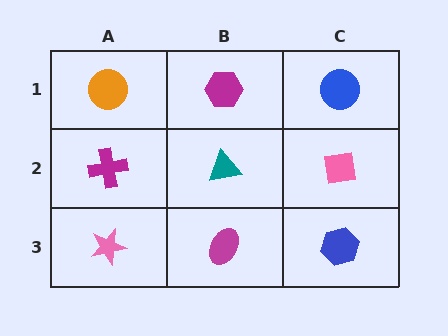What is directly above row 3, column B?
A teal triangle.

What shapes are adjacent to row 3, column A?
A magenta cross (row 2, column A), a magenta ellipse (row 3, column B).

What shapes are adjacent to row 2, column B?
A magenta hexagon (row 1, column B), a magenta ellipse (row 3, column B), a magenta cross (row 2, column A), a pink square (row 2, column C).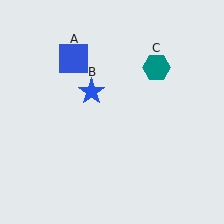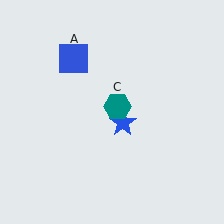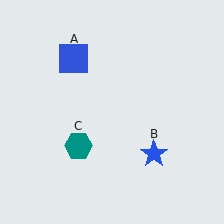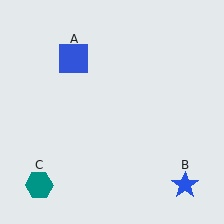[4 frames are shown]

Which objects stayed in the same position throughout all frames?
Blue square (object A) remained stationary.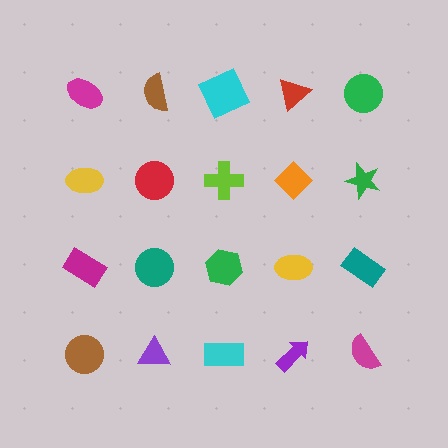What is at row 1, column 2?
A brown semicircle.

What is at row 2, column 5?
A green star.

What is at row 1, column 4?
A red triangle.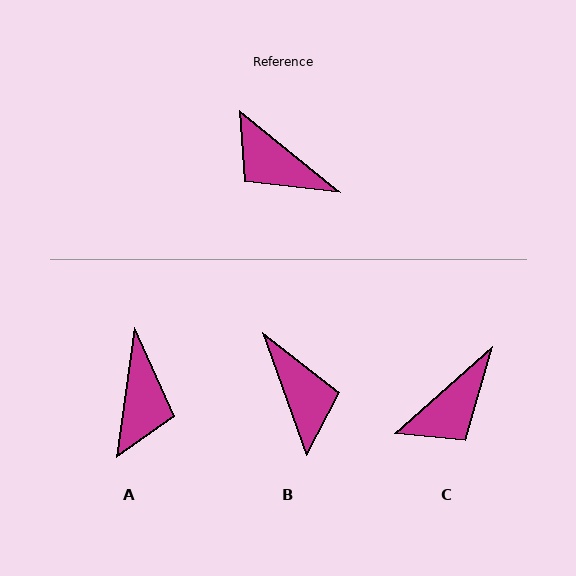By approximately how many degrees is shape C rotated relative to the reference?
Approximately 81 degrees counter-clockwise.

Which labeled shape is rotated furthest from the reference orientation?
B, about 149 degrees away.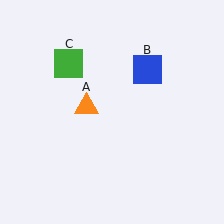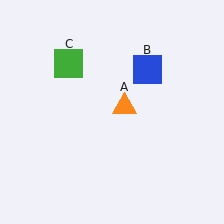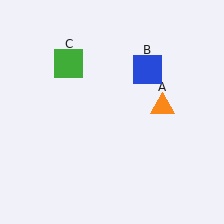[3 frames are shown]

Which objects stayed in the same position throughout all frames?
Blue square (object B) and green square (object C) remained stationary.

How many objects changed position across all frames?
1 object changed position: orange triangle (object A).